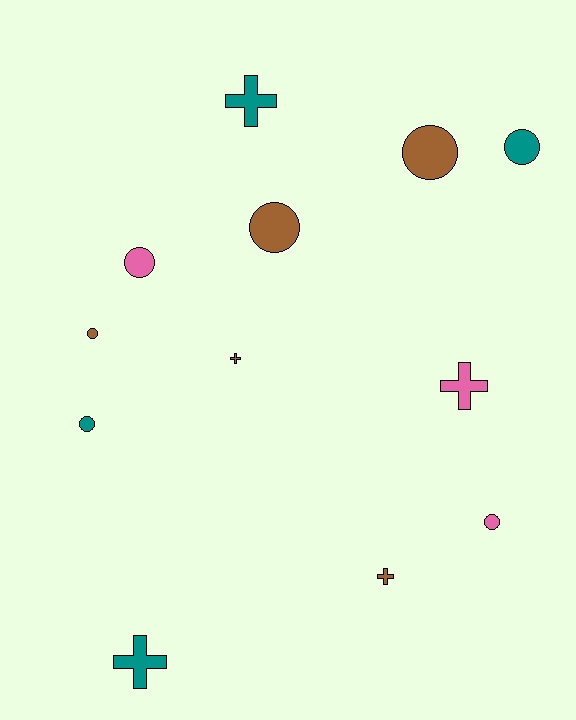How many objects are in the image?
There are 12 objects.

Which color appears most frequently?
Brown, with 5 objects.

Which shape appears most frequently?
Circle, with 7 objects.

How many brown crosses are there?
There are 2 brown crosses.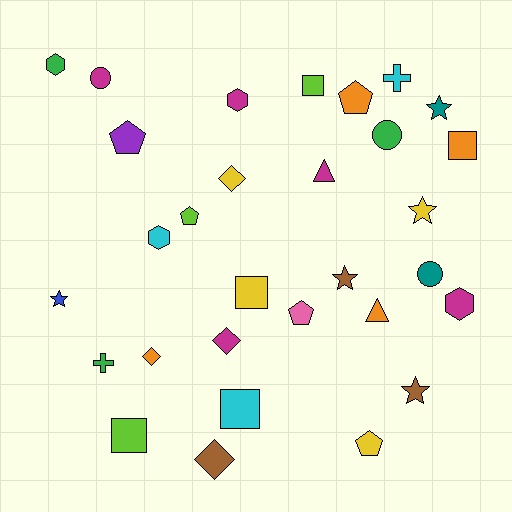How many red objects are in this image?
There are no red objects.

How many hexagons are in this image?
There are 4 hexagons.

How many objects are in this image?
There are 30 objects.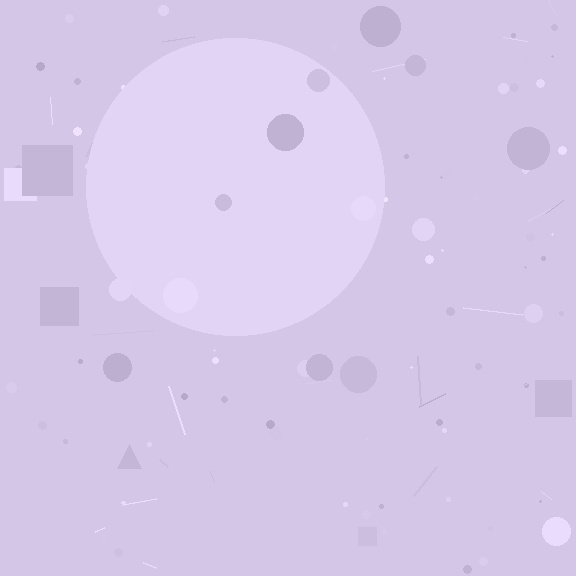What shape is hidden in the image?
A circle is hidden in the image.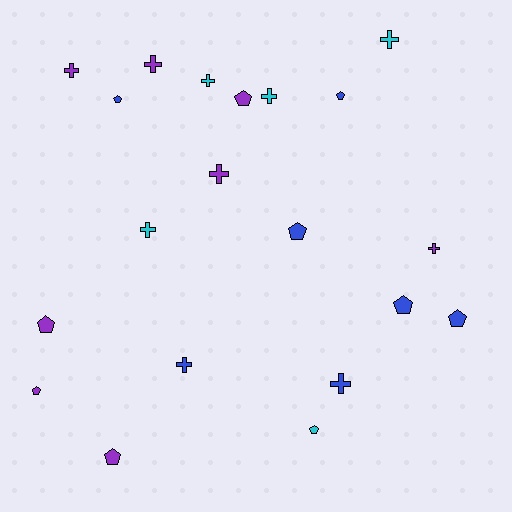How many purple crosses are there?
There are 4 purple crosses.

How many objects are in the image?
There are 20 objects.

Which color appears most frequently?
Purple, with 8 objects.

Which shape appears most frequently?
Cross, with 10 objects.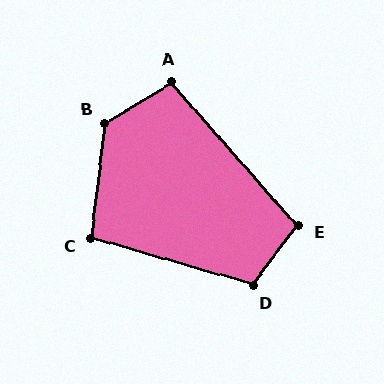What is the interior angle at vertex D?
Approximately 111 degrees (obtuse).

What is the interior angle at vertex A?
Approximately 100 degrees (obtuse).